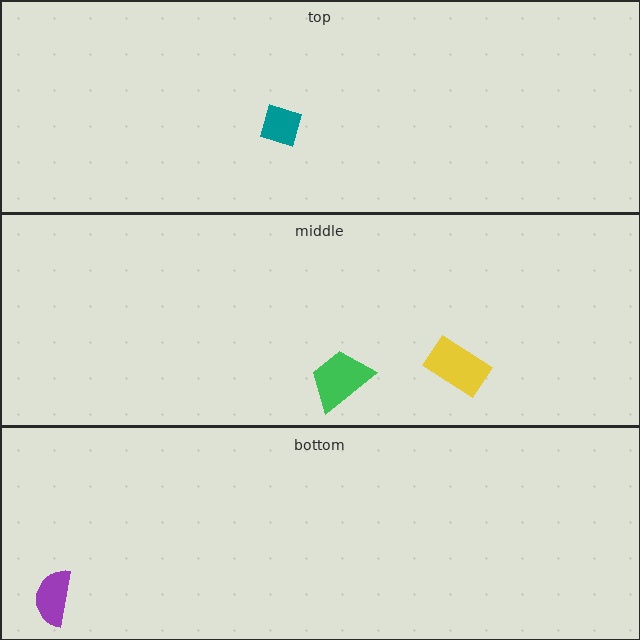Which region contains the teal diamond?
The top region.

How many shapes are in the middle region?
2.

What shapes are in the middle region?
The green trapezoid, the yellow rectangle.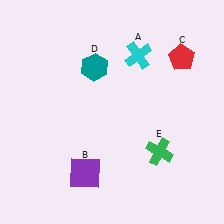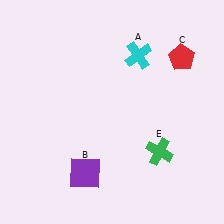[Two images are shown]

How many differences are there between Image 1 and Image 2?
There is 1 difference between the two images.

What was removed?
The teal hexagon (D) was removed in Image 2.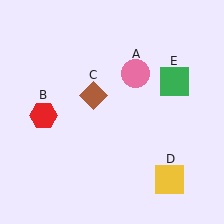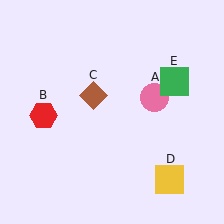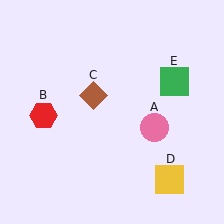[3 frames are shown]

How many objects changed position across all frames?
1 object changed position: pink circle (object A).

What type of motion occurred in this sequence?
The pink circle (object A) rotated clockwise around the center of the scene.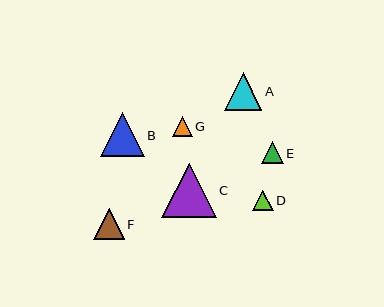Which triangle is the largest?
Triangle C is the largest with a size of approximately 55 pixels.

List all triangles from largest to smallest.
From largest to smallest: C, B, A, F, E, D, G.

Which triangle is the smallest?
Triangle G is the smallest with a size of approximately 20 pixels.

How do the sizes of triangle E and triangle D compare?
Triangle E and triangle D are approximately the same size.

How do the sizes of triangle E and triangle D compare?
Triangle E and triangle D are approximately the same size.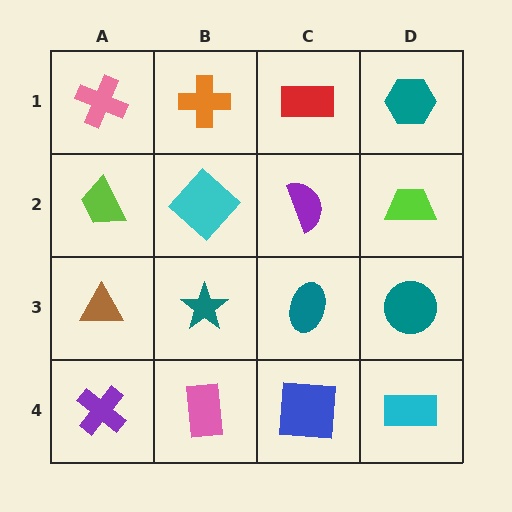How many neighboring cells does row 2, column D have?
3.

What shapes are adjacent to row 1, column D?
A lime trapezoid (row 2, column D), a red rectangle (row 1, column C).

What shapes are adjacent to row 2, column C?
A red rectangle (row 1, column C), a teal ellipse (row 3, column C), a cyan diamond (row 2, column B), a lime trapezoid (row 2, column D).